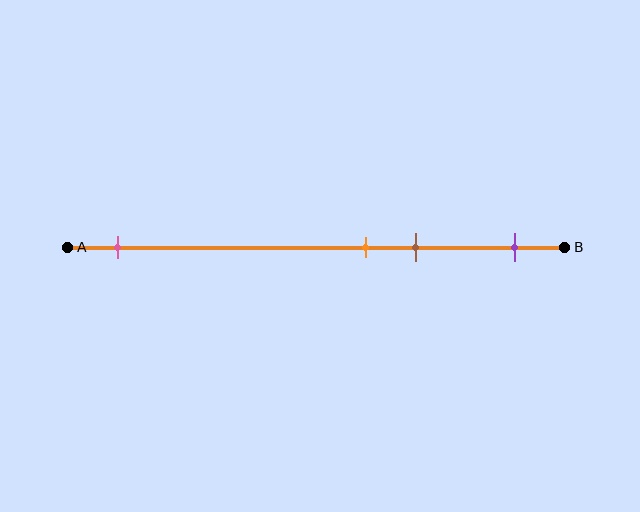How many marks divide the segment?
There are 4 marks dividing the segment.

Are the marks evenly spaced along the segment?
No, the marks are not evenly spaced.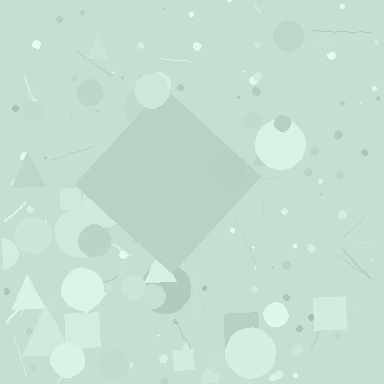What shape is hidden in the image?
A diamond is hidden in the image.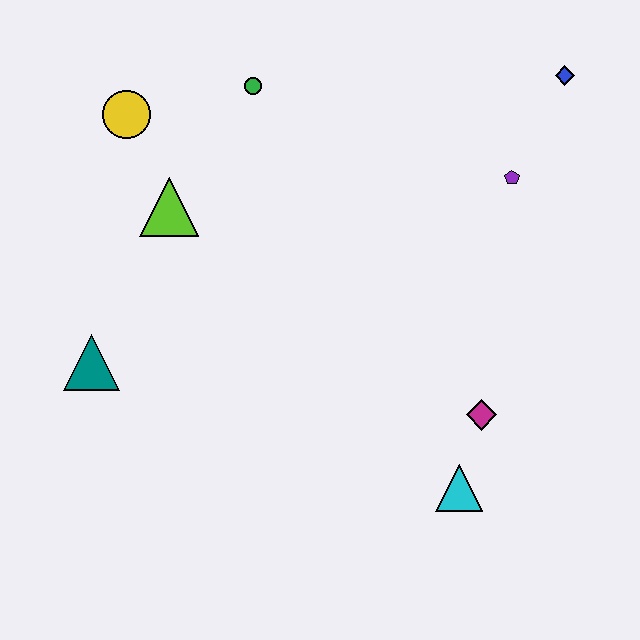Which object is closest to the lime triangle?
The yellow circle is closest to the lime triangle.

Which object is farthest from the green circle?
The cyan triangle is farthest from the green circle.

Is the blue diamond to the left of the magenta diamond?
No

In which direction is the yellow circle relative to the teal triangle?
The yellow circle is above the teal triangle.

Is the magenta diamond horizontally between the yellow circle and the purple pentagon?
Yes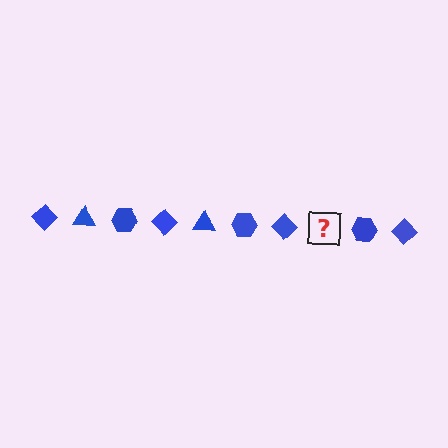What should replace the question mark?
The question mark should be replaced with a blue triangle.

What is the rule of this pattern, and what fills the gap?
The rule is that the pattern cycles through diamond, triangle, hexagon shapes in blue. The gap should be filled with a blue triangle.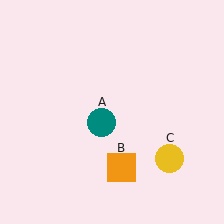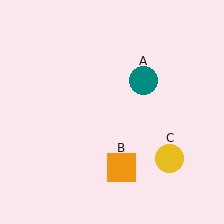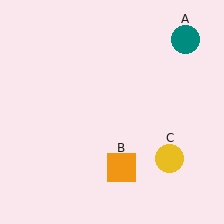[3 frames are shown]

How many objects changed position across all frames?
1 object changed position: teal circle (object A).